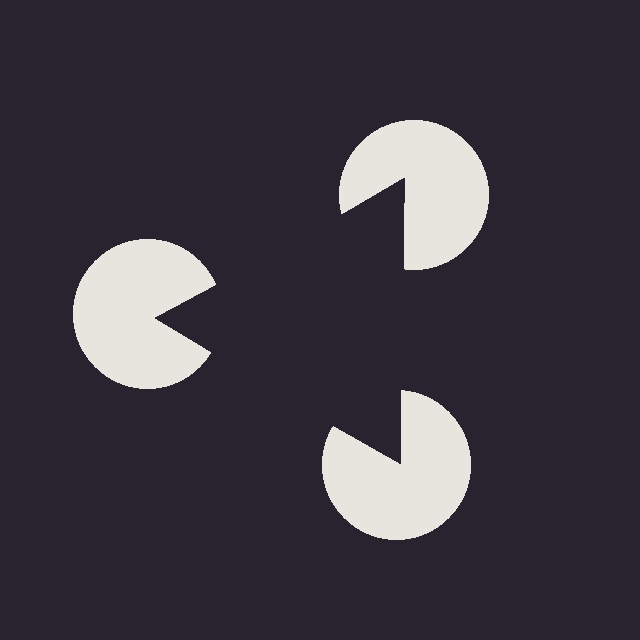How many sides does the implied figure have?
3 sides.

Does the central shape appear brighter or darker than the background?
It typically appears slightly darker than the background, even though no actual brightness change is drawn.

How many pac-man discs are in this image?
There are 3 — one at each vertex of the illusory triangle.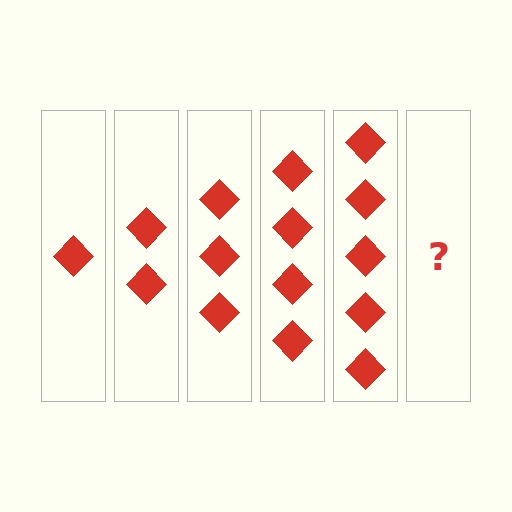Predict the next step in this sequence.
The next step is 6 diamonds.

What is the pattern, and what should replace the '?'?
The pattern is that each step adds one more diamond. The '?' should be 6 diamonds.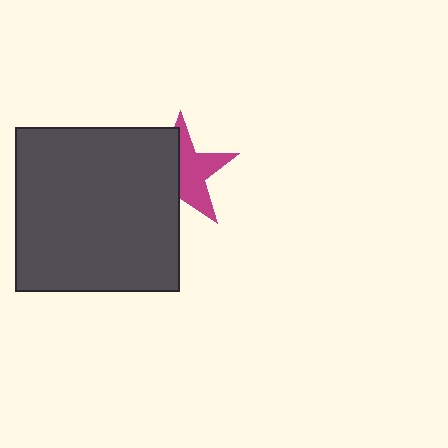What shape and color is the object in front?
The object in front is a dark gray square.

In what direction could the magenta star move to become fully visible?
The magenta star could move right. That would shift it out from behind the dark gray square entirely.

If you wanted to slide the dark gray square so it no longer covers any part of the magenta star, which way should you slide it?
Slide it left — that is the most direct way to separate the two shapes.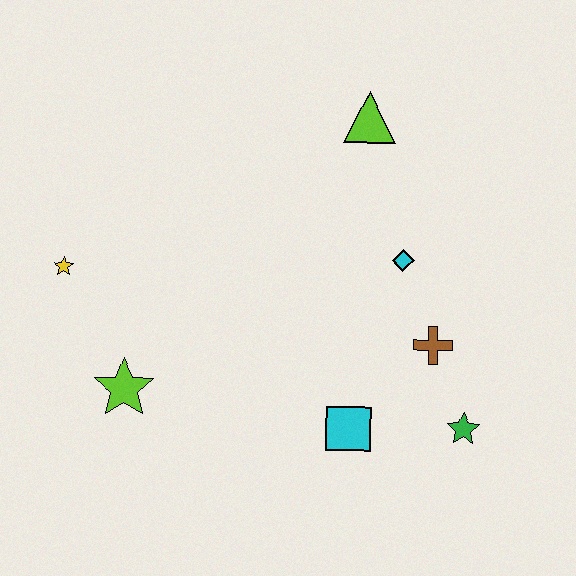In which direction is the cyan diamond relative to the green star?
The cyan diamond is above the green star.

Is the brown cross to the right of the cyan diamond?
Yes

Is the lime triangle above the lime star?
Yes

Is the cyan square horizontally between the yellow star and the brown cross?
Yes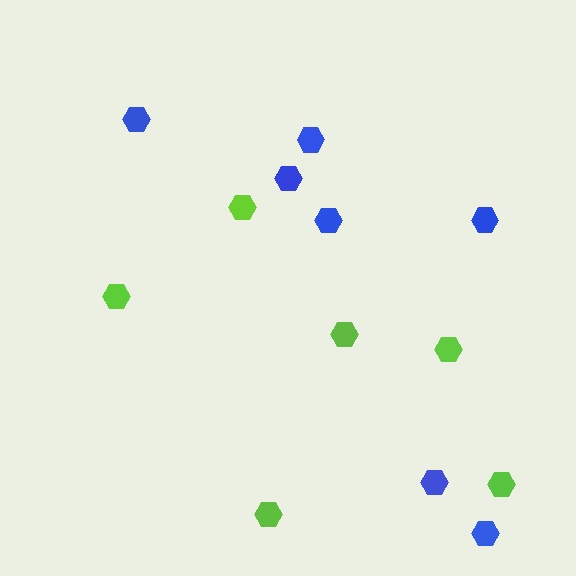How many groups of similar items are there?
There are 2 groups: one group of lime hexagons (6) and one group of blue hexagons (7).